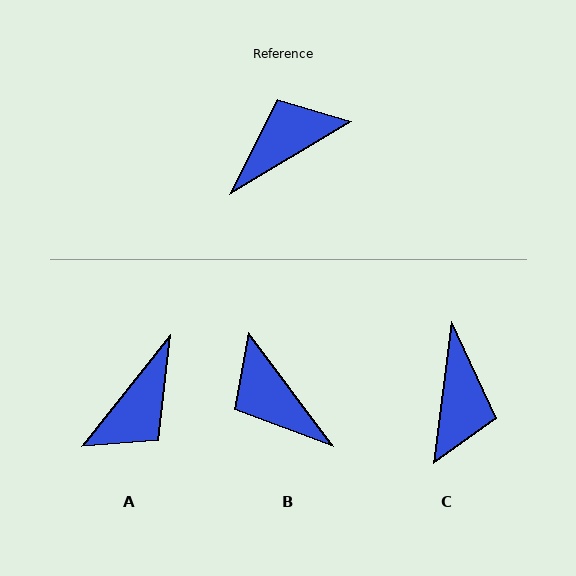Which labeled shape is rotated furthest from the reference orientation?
A, about 160 degrees away.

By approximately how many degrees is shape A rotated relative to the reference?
Approximately 160 degrees clockwise.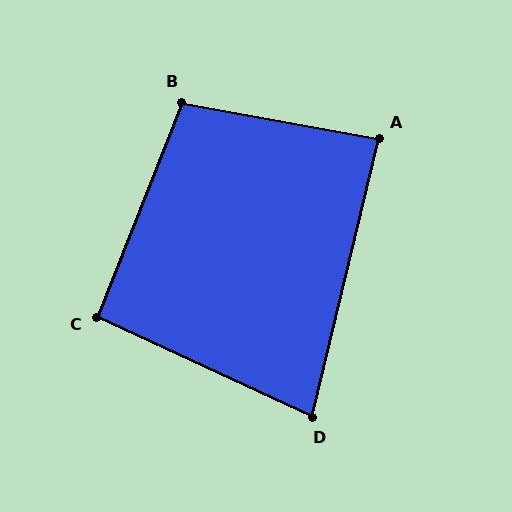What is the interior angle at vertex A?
Approximately 87 degrees (approximately right).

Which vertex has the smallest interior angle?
D, at approximately 79 degrees.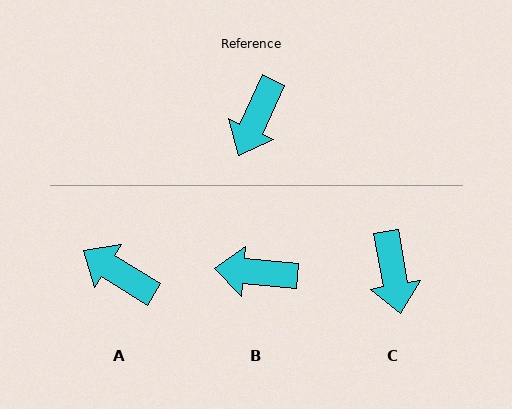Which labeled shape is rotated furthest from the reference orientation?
A, about 97 degrees away.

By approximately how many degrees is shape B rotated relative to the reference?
Approximately 70 degrees clockwise.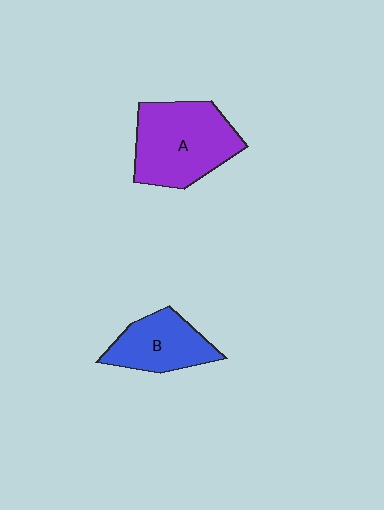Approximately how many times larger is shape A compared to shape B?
Approximately 1.5 times.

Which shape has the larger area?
Shape A (purple).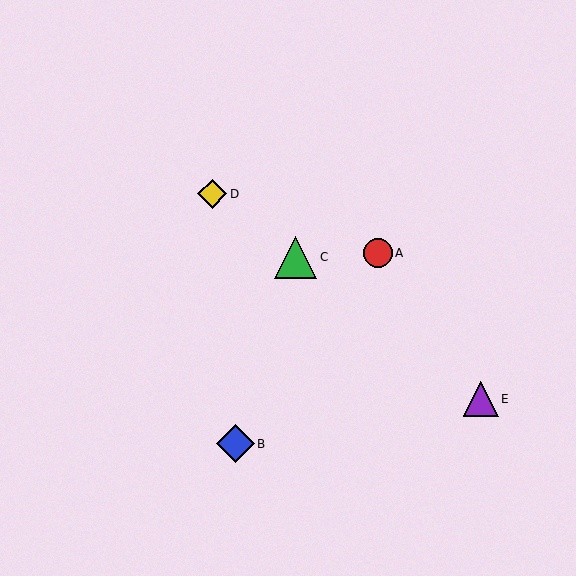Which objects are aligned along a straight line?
Objects C, D, E are aligned along a straight line.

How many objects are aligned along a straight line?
3 objects (C, D, E) are aligned along a straight line.